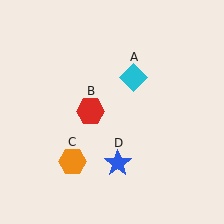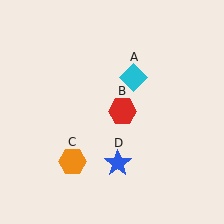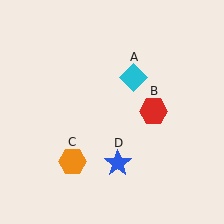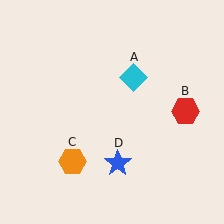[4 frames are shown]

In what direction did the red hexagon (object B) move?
The red hexagon (object B) moved right.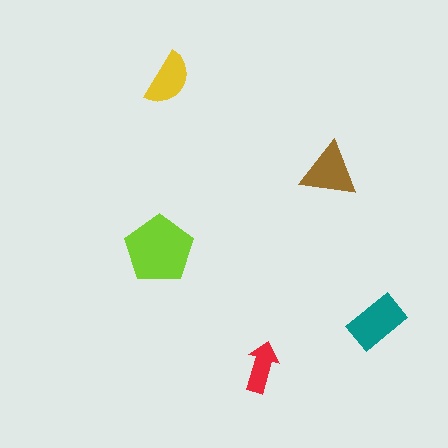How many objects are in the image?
There are 5 objects in the image.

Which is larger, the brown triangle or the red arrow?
The brown triangle.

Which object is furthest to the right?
The teal rectangle is rightmost.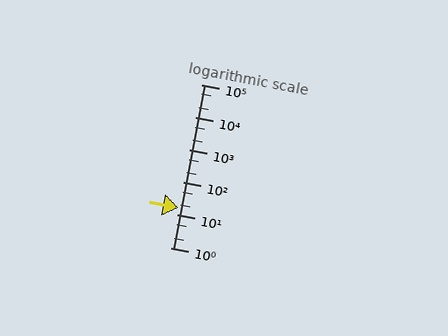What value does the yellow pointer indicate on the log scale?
The pointer indicates approximately 17.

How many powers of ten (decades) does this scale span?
The scale spans 5 decades, from 1 to 100000.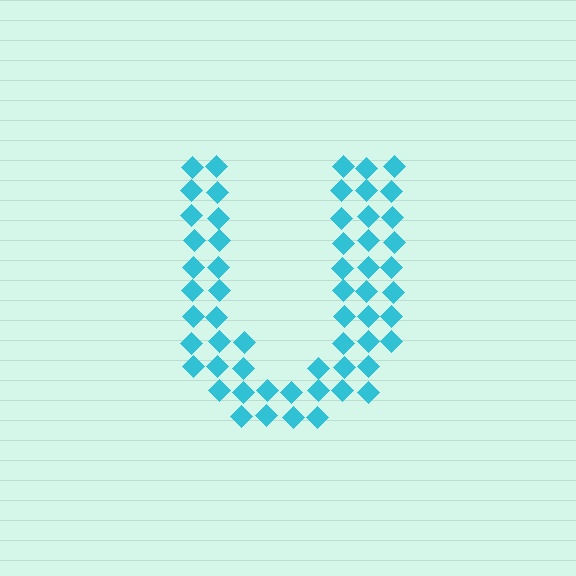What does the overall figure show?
The overall figure shows the letter U.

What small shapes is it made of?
It is made of small diamonds.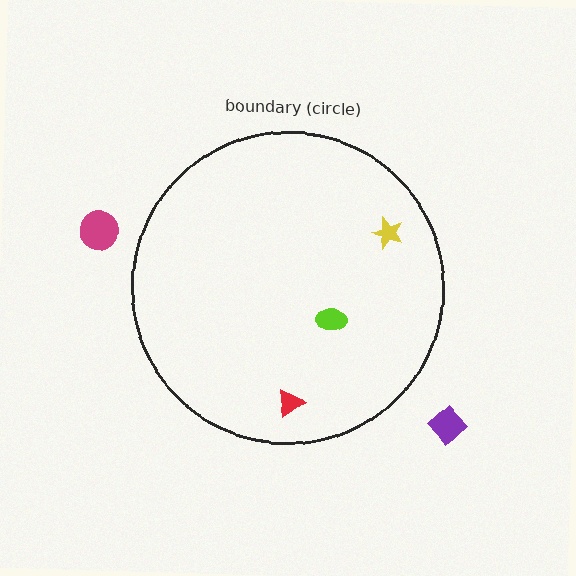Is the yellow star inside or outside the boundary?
Inside.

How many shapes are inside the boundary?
3 inside, 2 outside.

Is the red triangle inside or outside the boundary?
Inside.